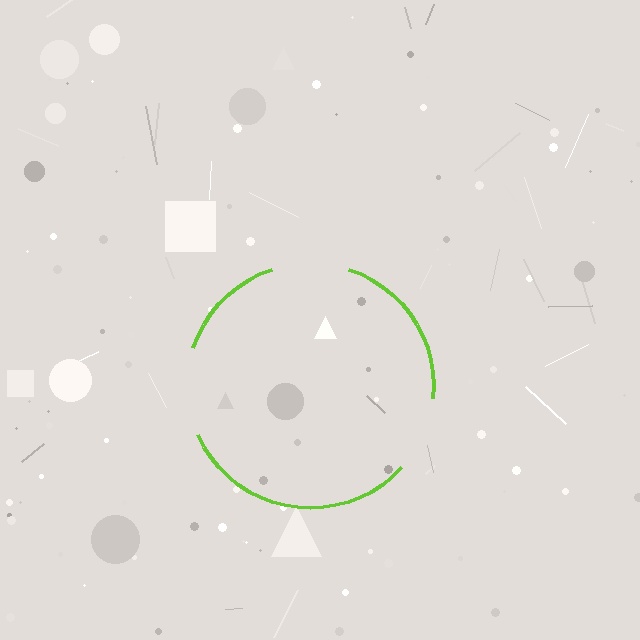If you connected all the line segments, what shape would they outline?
They would outline a circle.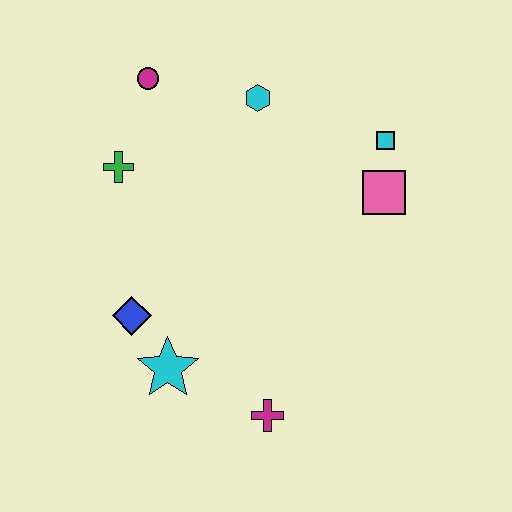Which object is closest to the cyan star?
The blue diamond is closest to the cyan star.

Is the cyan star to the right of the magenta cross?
No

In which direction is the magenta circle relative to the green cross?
The magenta circle is above the green cross.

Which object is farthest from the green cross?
The magenta cross is farthest from the green cross.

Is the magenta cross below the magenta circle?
Yes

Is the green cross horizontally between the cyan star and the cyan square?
No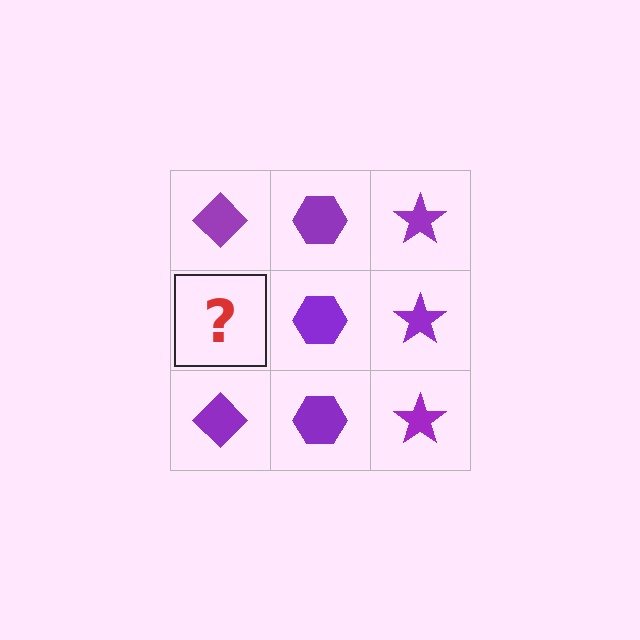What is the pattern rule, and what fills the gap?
The rule is that each column has a consistent shape. The gap should be filled with a purple diamond.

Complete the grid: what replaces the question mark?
The question mark should be replaced with a purple diamond.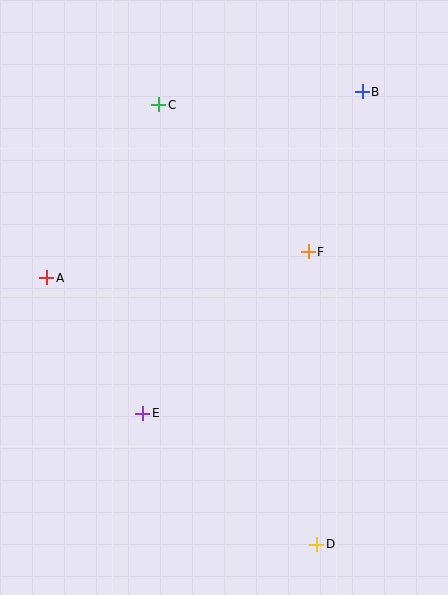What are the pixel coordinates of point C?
Point C is at (159, 105).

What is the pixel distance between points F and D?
The distance between F and D is 292 pixels.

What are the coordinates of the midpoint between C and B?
The midpoint between C and B is at (261, 98).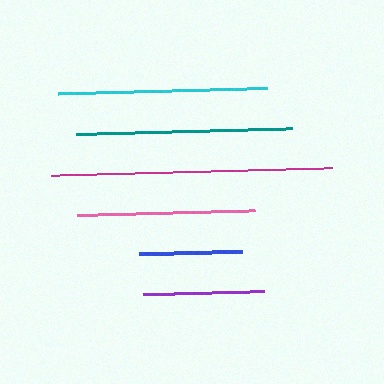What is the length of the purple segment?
The purple segment is approximately 121 pixels long.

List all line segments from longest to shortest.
From longest to shortest: magenta, teal, cyan, pink, purple, blue.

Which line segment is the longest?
The magenta line is the longest at approximately 282 pixels.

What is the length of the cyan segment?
The cyan segment is approximately 210 pixels long.